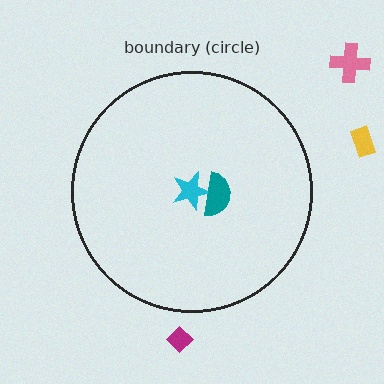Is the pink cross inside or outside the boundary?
Outside.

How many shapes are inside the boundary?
2 inside, 3 outside.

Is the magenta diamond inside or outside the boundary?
Outside.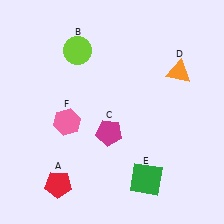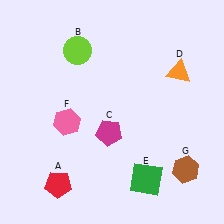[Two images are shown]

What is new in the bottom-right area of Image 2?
A brown hexagon (G) was added in the bottom-right area of Image 2.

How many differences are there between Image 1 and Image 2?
There is 1 difference between the two images.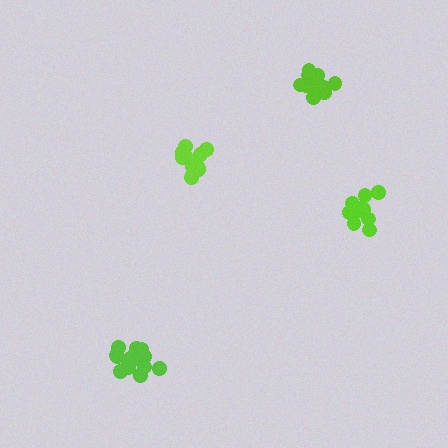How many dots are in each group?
Group 1: 16 dots, Group 2: 16 dots, Group 3: 13 dots, Group 4: 12 dots (57 total).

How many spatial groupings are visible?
There are 4 spatial groupings.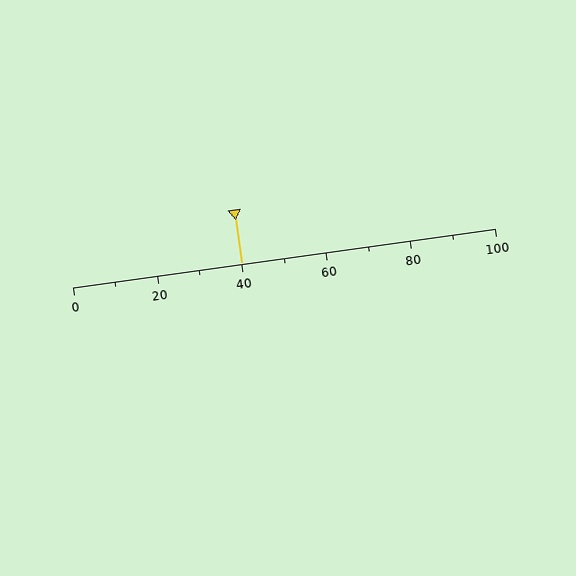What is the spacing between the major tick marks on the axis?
The major ticks are spaced 20 apart.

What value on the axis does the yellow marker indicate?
The marker indicates approximately 40.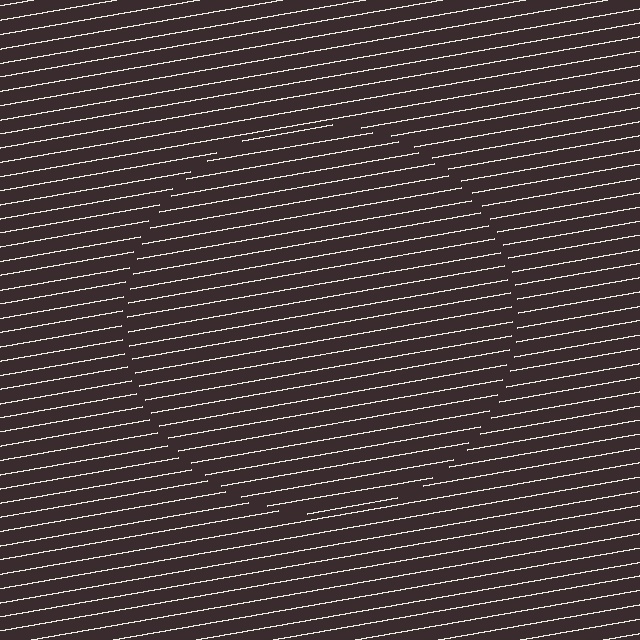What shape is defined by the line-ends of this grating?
An illusory circle. The interior of the shape contains the same grating, shifted by half a period — the contour is defined by the phase discontinuity where line-ends from the inner and outer gratings abut.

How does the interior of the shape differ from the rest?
The interior of the shape contains the same grating, shifted by half a period — the contour is defined by the phase discontinuity where line-ends from the inner and outer gratings abut.